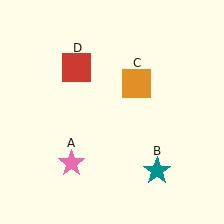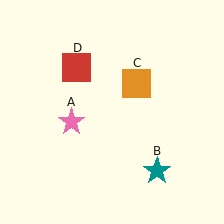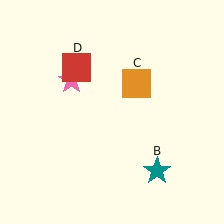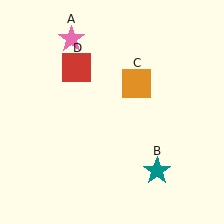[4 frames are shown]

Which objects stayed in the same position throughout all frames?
Teal star (object B) and orange square (object C) and red square (object D) remained stationary.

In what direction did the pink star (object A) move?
The pink star (object A) moved up.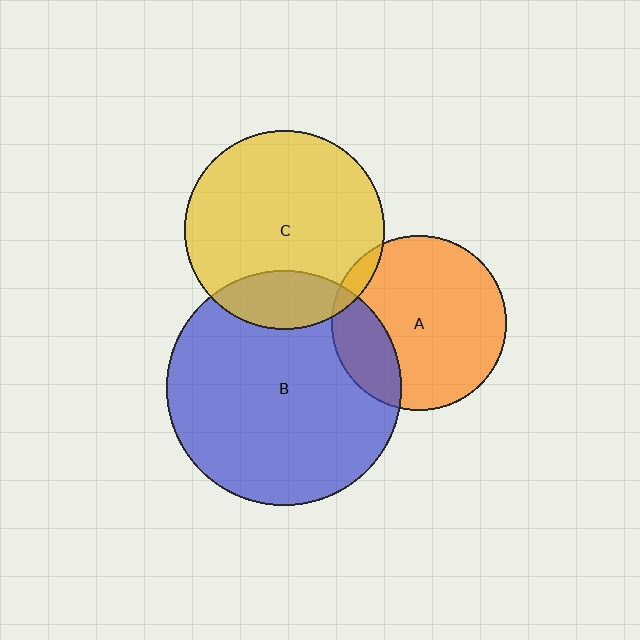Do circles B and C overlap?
Yes.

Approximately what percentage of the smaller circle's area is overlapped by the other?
Approximately 20%.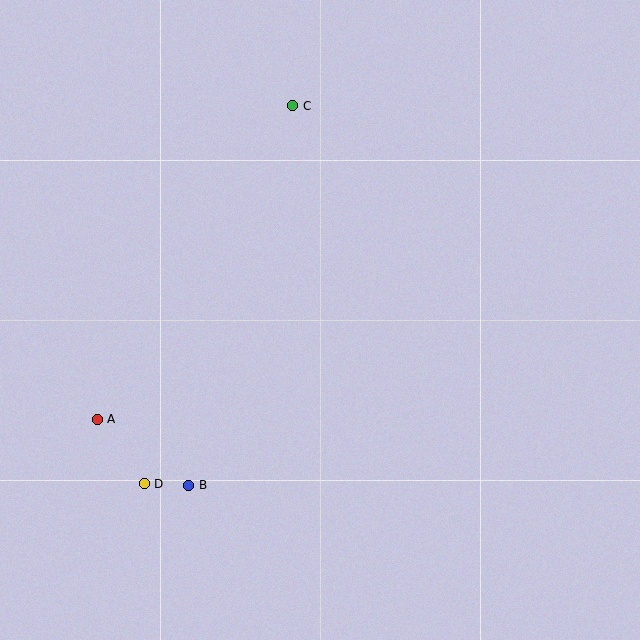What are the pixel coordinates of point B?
Point B is at (189, 485).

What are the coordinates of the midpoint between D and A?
The midpoint between D and A is at (121, 452).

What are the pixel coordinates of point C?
Point C is at (292, 106).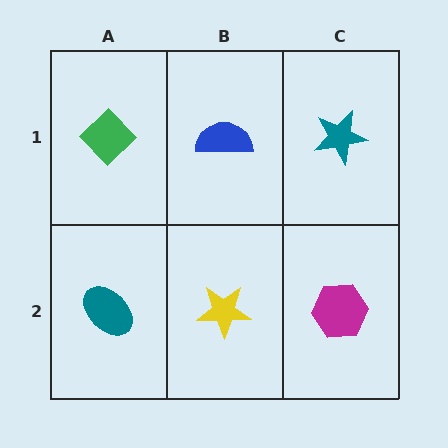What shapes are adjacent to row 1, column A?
A teal ellipse (row 2, column A), a blue semicircle (row 1, column B).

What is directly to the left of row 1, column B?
A green diamond.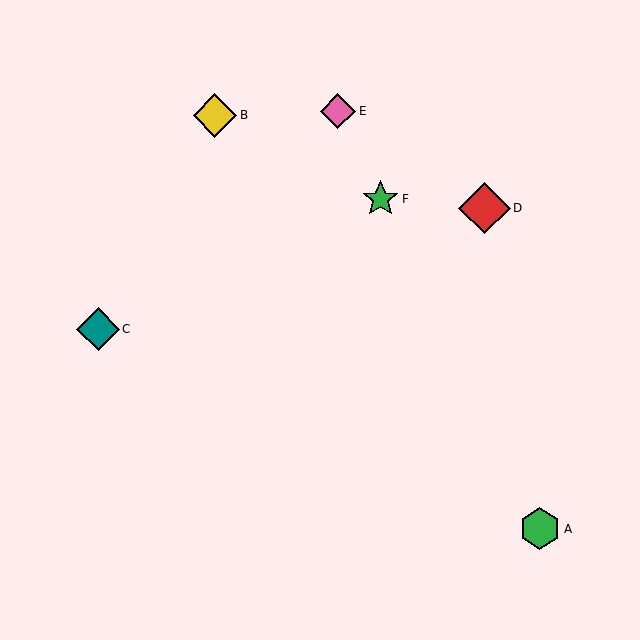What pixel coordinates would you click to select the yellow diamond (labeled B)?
Click at (215, 115) to select the yellow diamond B.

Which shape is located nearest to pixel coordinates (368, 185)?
The green star (labeled F) at (380, 199) is nearest to that location.